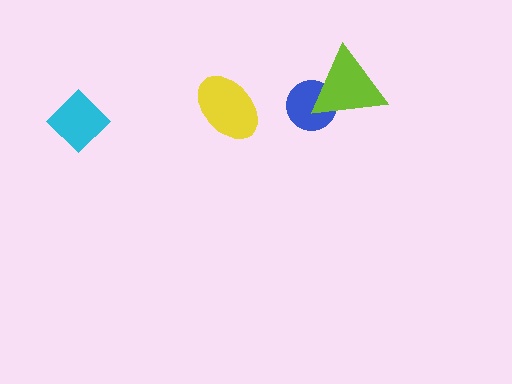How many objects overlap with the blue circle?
1 object overlaps with the blue circle.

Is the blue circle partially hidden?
Yes, it is partially covered by another shape.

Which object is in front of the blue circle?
The lime triangle is in front of the blue circle.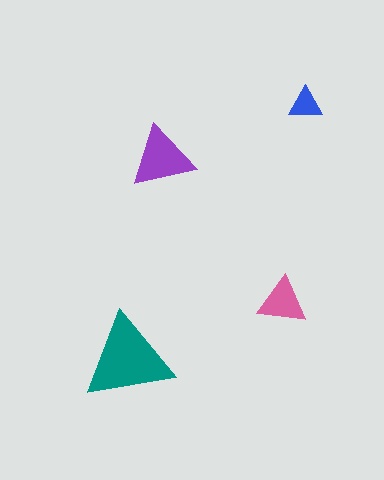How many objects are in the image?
There are 4 objects in the image.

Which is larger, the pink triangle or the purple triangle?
The purple one.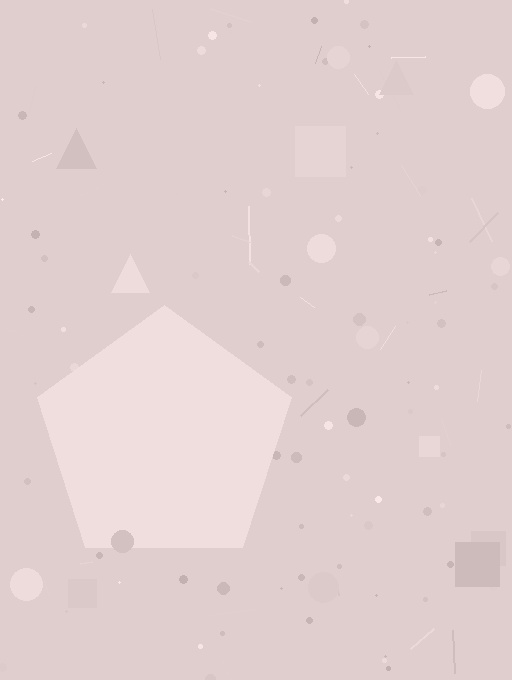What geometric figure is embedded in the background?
A pentagon is embedded in the background.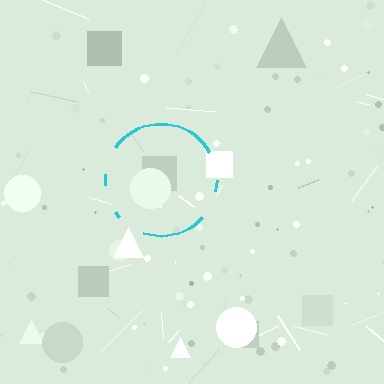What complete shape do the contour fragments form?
The contour fragments form a circle.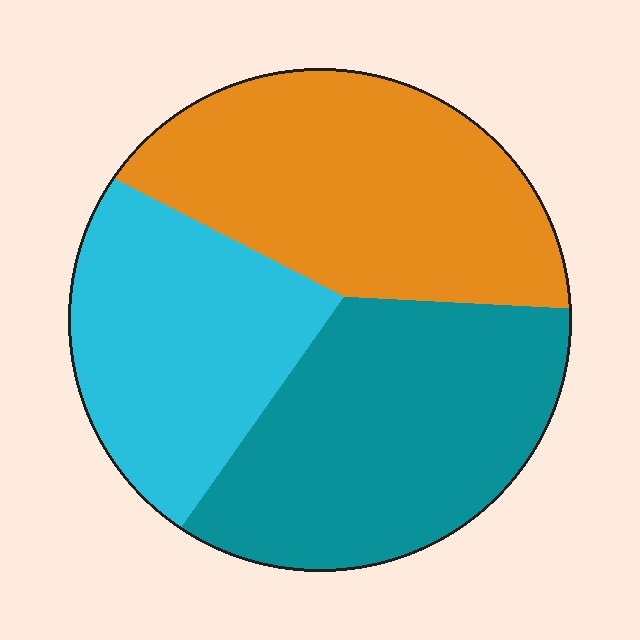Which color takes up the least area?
Cyan, at roughly 30%.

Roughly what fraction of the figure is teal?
Teal covers 36% of the figure.